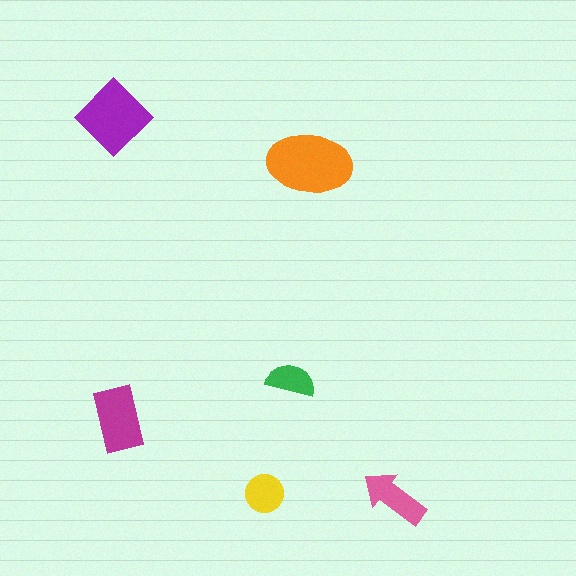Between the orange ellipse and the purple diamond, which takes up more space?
The orange ellipse.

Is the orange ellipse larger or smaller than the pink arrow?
Larger.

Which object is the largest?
The orange ellipse.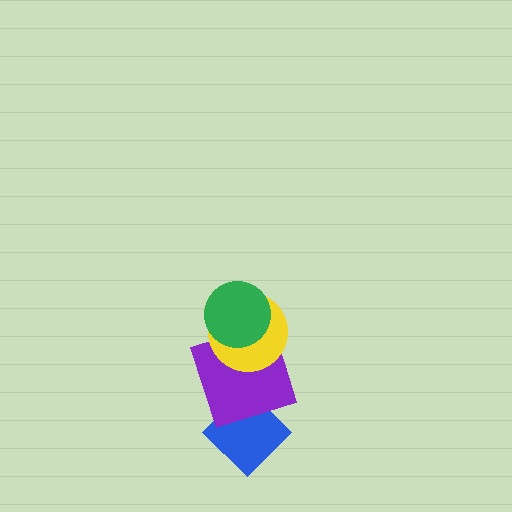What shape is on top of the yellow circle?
The green circle is on top of the yellow circle.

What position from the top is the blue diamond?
The blue diamond is 4th from the top.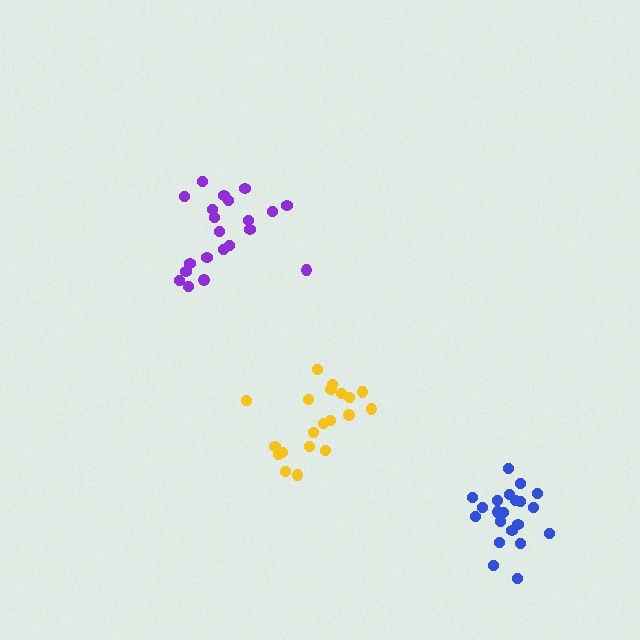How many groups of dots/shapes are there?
There are 3 groups.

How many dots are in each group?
Group 1: 21 dots, Group 2: 20 dots, Group 3: 21 dots (62 total).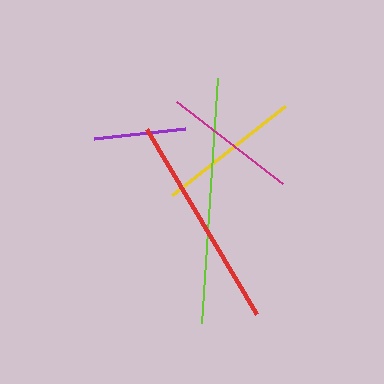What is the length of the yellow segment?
The yellow segment is approximately 144 pixels long.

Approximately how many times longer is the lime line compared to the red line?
The lime line is approximately 1.1 times the length of the red line.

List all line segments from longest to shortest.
From longest to shortest: lime, red, yellow, magenta, purple.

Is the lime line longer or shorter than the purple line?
The lime line is longer than the purple line.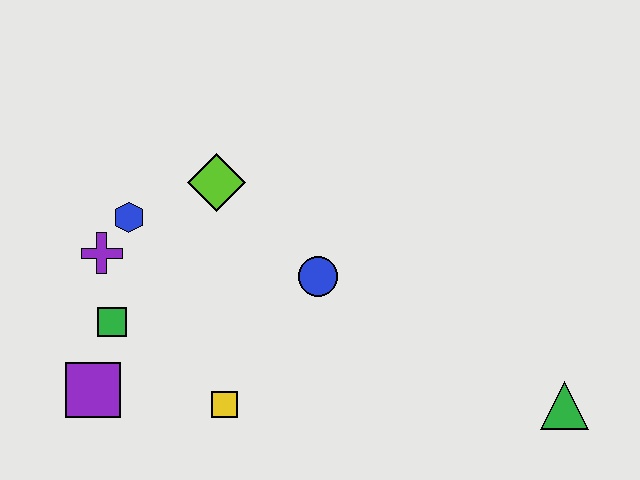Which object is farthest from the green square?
The green triangle is farthest from the green square.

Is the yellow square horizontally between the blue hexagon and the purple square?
No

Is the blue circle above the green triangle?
Yes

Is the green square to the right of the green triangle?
No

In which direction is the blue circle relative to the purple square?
The blue circle is to the right of the purple square.